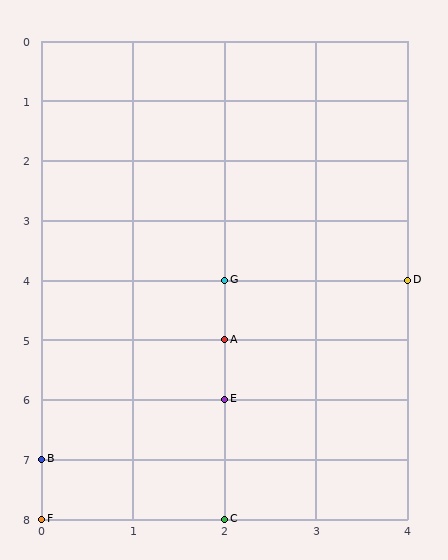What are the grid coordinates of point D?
Point D is at grid coordinates (4, 4).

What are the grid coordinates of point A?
Point A is at grid coordinates (2, 5).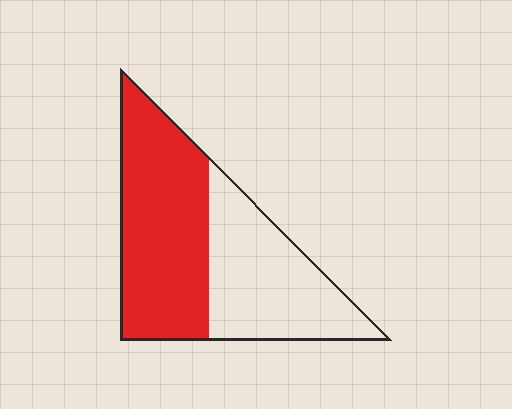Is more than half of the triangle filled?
Yes.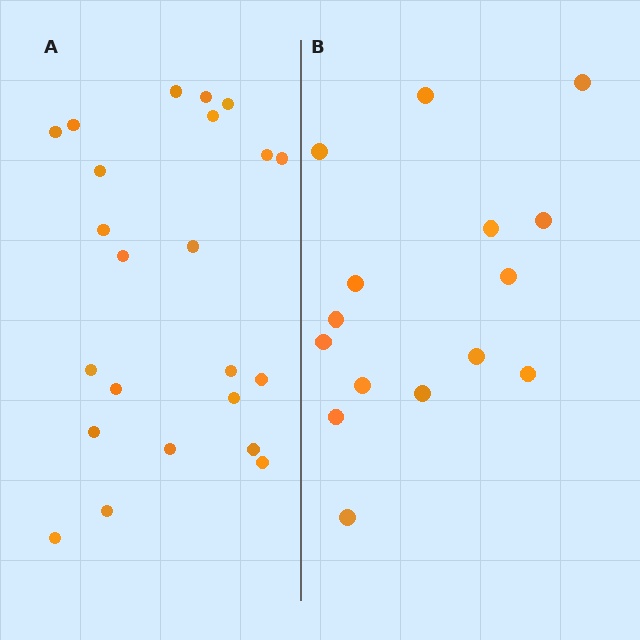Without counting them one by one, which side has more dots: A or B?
Region A (the left region) has more dots.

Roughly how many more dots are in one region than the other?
Region A has roughly 8 or so more dots than region B.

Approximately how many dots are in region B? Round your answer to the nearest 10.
About 20 dots. (The exact count is 15, which rounds to 20.)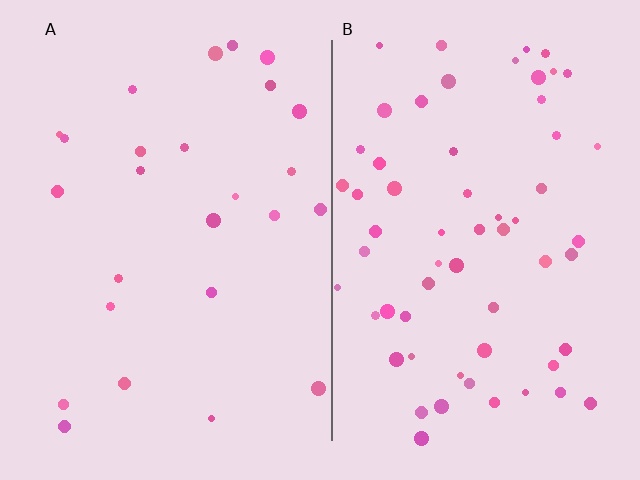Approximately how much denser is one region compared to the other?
Approximately 2.4× — region B over region A.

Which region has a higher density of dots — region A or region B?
B (the right).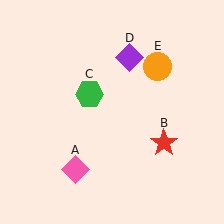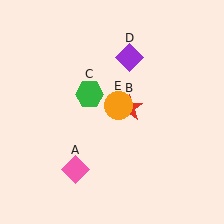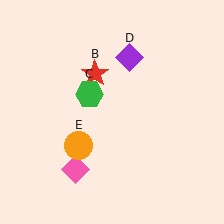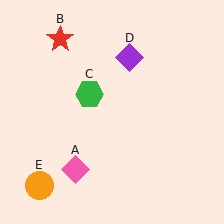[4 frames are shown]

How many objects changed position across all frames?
2 objects changed position: red star (object B), orange circle (object E).